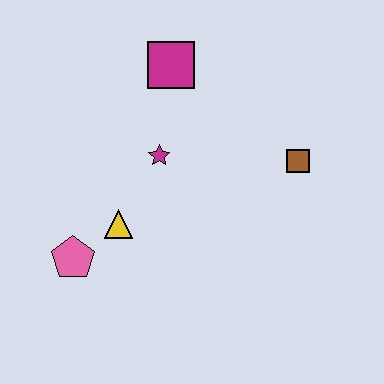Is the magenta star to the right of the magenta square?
No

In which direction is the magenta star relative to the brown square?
The magenta star is to the left of the brown square.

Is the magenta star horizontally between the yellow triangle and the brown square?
Yes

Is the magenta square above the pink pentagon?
Yes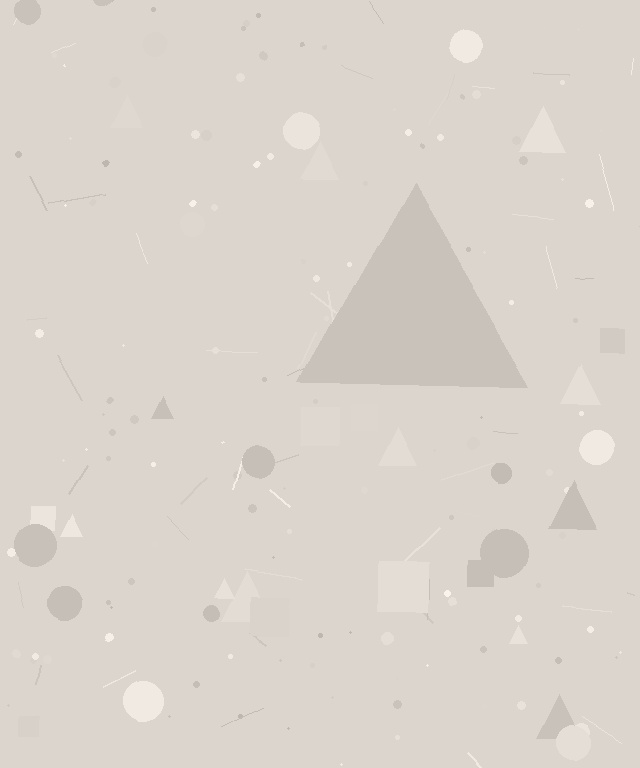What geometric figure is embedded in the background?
A triangle is embedded in the background.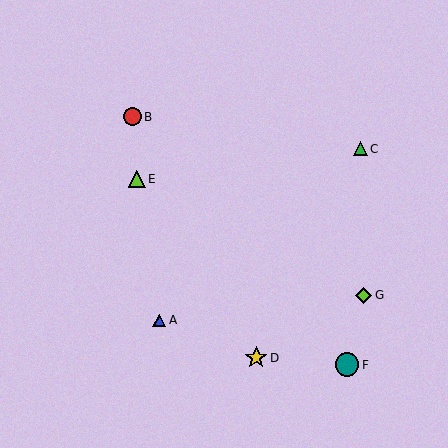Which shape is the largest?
The teal circle (labeled F) is the largest.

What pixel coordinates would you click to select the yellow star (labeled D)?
Click at (256, 358) to select the yellow star D.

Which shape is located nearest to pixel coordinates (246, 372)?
The yellow star (labeled D) at (256, 358) is nearest to that location.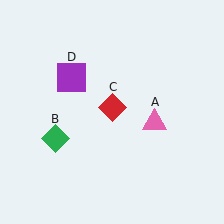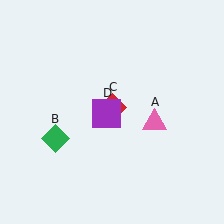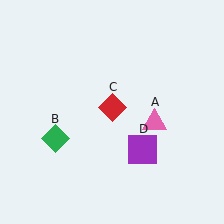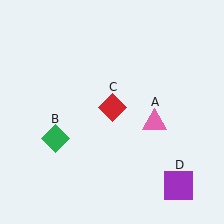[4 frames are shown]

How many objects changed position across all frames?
1 object changed position: purple square (object D).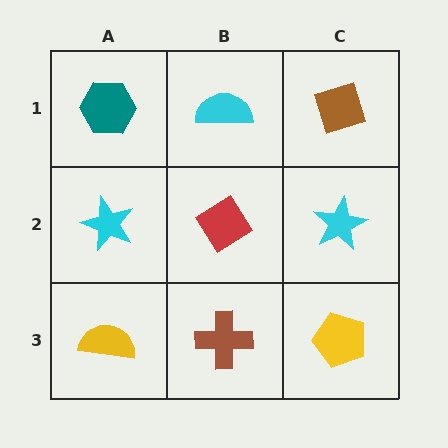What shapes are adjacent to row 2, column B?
A cyan semicircle (row 1, column B), a brown cross (row 3, column B), a cyan star (row 2, column A), a cyan star (row 2, column C).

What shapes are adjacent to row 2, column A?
A teal hexagon (row 1, column A), a yellow semicircle (row 3, column A), a red diamond (row 2, column B).